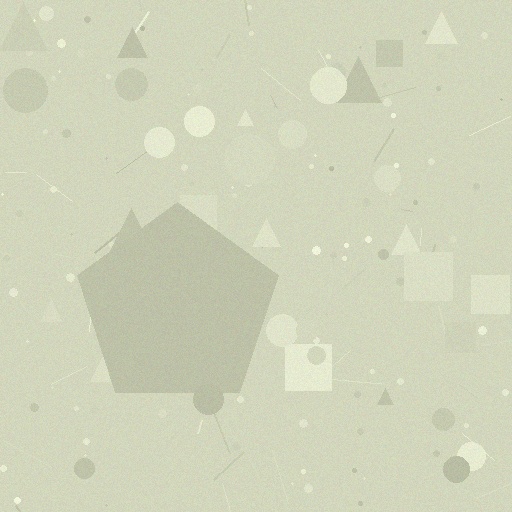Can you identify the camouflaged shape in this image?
The camouflaged shape is a pentagon.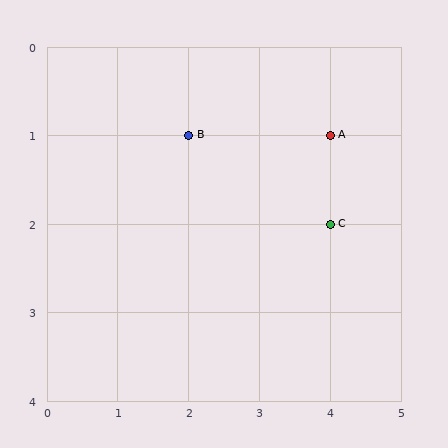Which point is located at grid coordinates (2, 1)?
Point B is at (2, 1).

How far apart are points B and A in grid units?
Points B and A are 2 columns apart.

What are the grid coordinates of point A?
Point A is at grid coordinates (4, 1).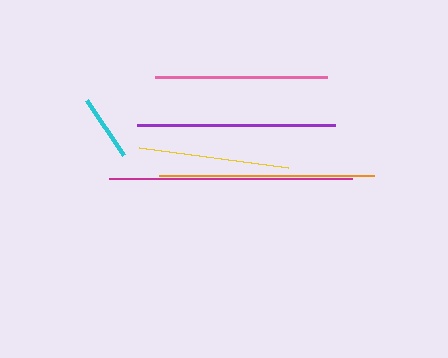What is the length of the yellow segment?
The yellow segment is approximately 150 pixels long.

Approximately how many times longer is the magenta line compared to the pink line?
The magenta line is approximately 1.4 times the length of the pink line.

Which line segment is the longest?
The magenta line is the longest at approximately 243 pixels.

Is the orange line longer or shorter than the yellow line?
The orange line is longer than the yellow line.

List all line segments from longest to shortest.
From longest to shortest: magenta, orange, purple, pink, yellow, cyan.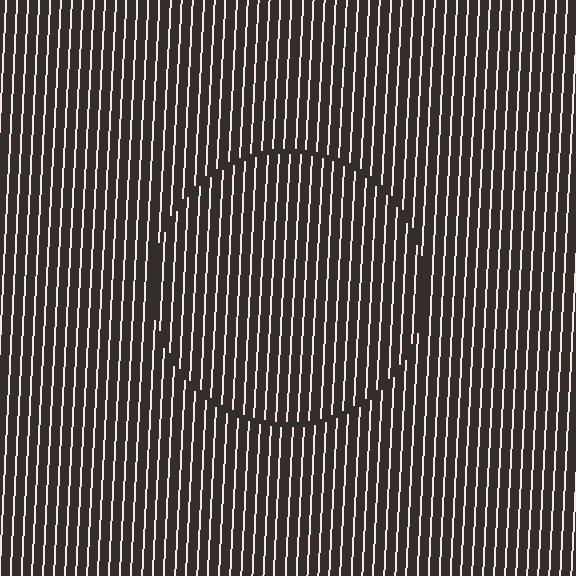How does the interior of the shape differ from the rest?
The interior of the shape contains the same grating, shifted by half a period — the contour is defined by the phase discontinuity where line-ends from the inner and outer gratings abut.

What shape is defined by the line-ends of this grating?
An illusory circle. The interior of the shape contains the same grating, shifted by half a period — the contour is defined by the phase discontinuity where line-ends from the inner and outer gratings abut.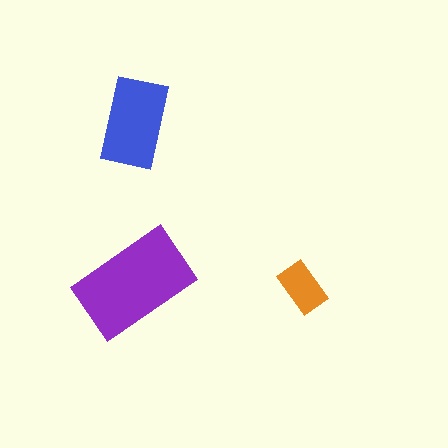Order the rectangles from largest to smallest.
the purple one, the blue one, the orange one.